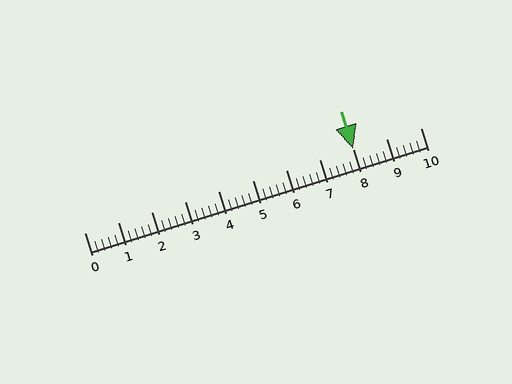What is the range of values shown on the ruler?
The ruler shows values from 0 to 10.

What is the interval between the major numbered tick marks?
The major tick marks are spaced 1 units apart.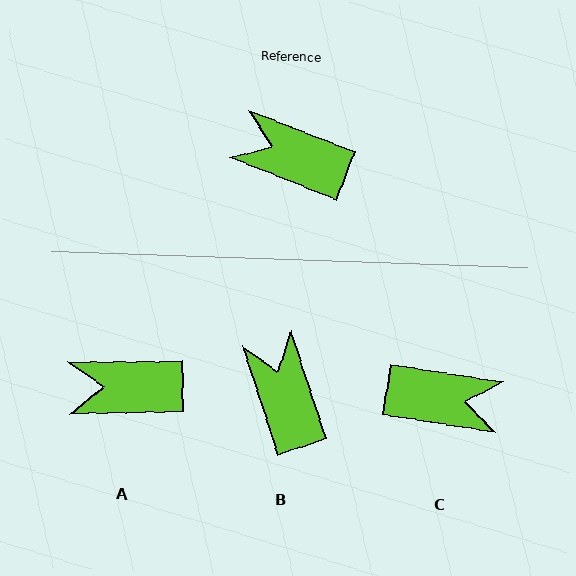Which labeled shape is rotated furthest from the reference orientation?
C, about 168 degrees away.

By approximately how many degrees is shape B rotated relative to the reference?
Approximately 51 degrees clockwise.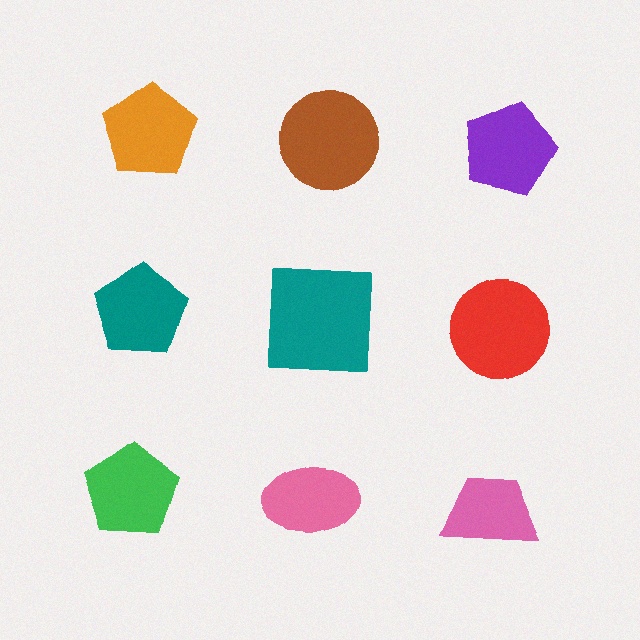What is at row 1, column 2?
A brown circle.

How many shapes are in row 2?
3 shapes.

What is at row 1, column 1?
An orange pentagon.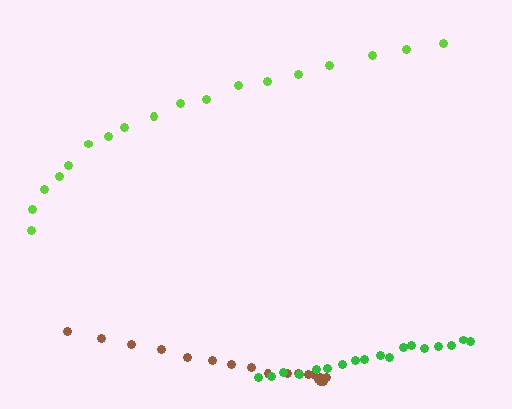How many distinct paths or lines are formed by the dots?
There are 3 distinct paths.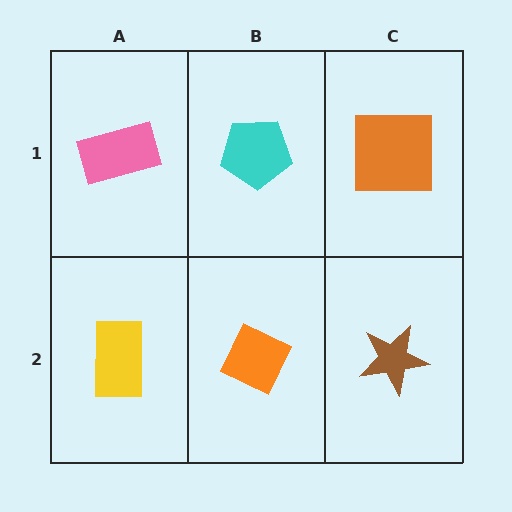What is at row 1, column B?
A cyan pentagon.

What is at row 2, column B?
An orange diamond.